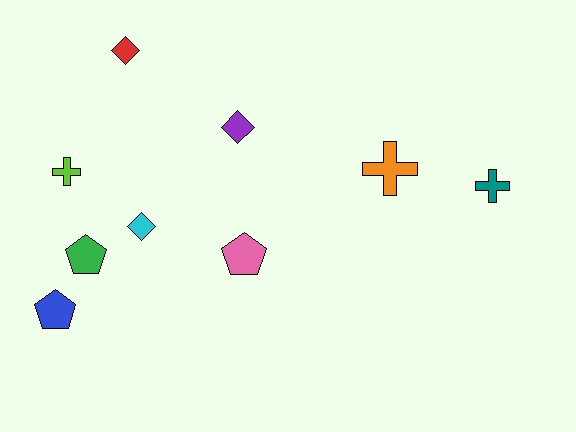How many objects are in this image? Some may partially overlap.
There are 9 objects.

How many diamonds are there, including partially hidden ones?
There are 3 diamonds.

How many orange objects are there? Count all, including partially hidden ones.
There is 1 orange object.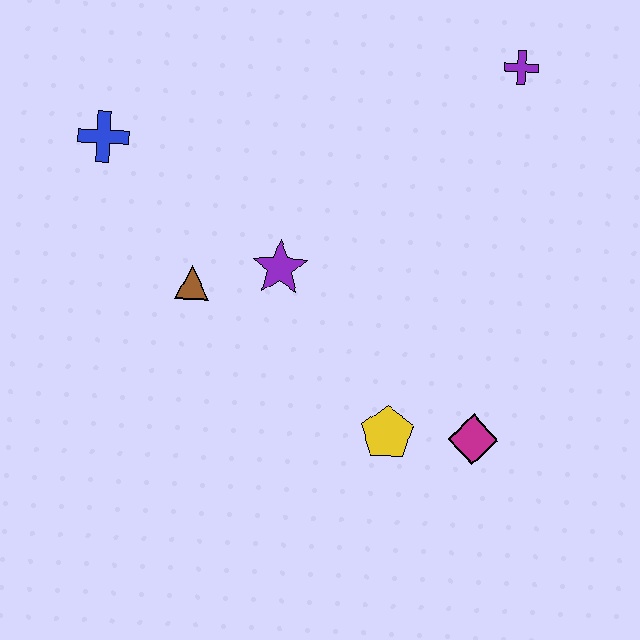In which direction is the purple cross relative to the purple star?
The purple cross is to the right of the purple star.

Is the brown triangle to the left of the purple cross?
Yes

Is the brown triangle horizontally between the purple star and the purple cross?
No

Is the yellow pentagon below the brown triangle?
Yes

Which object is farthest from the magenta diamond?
The blue cross is farthest from the magenta diamond.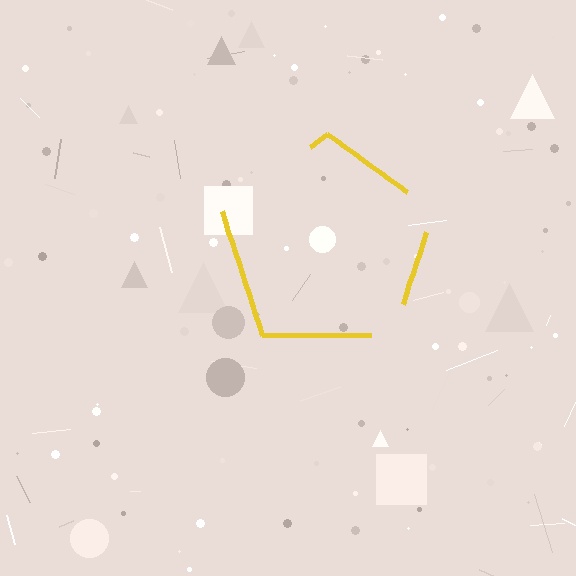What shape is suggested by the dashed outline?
The dashed outline suggests a pentagon.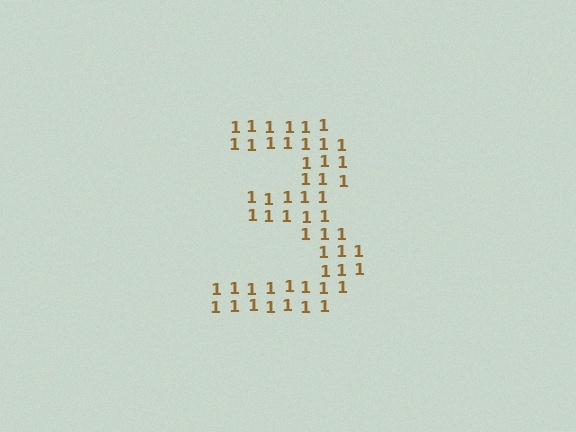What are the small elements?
The small elements are digit 1's.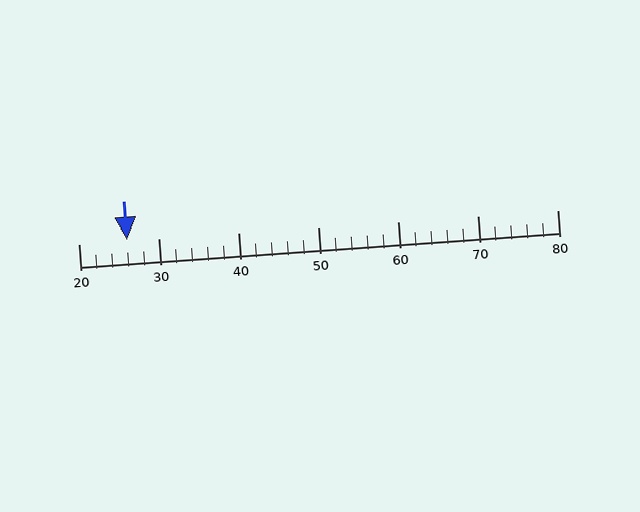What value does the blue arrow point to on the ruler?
The blue arrow points to approximately 26.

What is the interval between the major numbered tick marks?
The major tick marks are spaced 10 units apart.